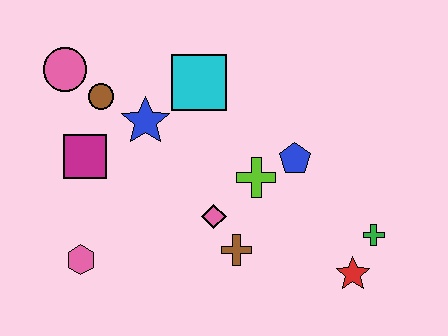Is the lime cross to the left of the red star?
Yes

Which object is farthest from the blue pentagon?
The pink circle is farthest from the blue pentagon.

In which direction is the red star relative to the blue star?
The red star is to the right of the blue star.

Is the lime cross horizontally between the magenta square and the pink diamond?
No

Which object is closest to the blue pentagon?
The lime cross is closest to the blue pentagon.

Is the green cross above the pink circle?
No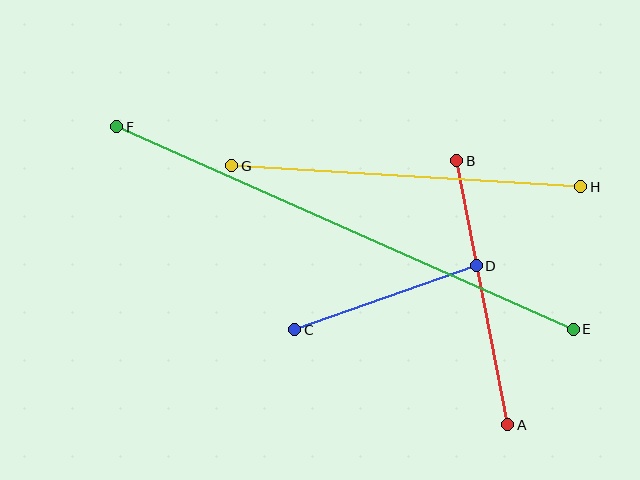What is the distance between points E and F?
The distance is approximately 500 pixels.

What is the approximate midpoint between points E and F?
The midpoint is at approximately (345, 228) pixels.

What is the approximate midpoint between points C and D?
The midpoint is at approximately (386, 298) pixels.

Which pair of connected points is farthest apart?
Points E and F are farthest apart.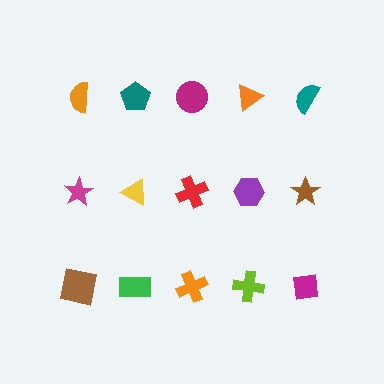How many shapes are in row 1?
5 shapes.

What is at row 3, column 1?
A brown square.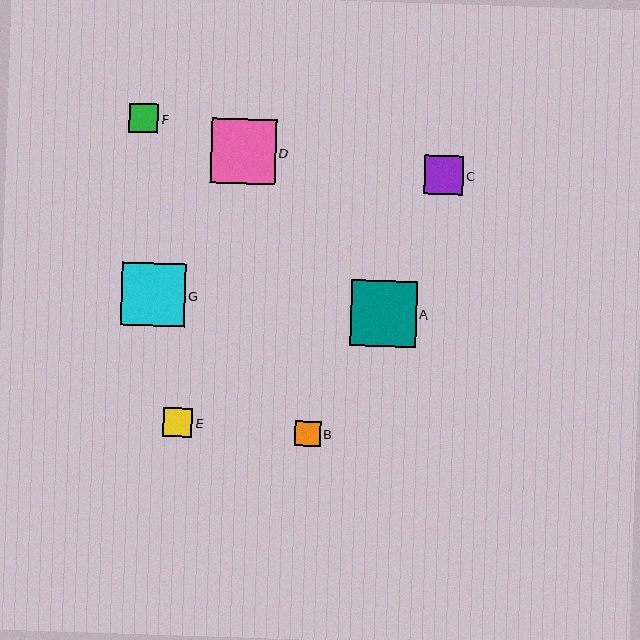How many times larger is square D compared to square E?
Square D is approximately 2.2 times the size of square E.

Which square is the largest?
Square A is the largest with a size of approximately 66 pixels.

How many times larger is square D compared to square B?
Square D is approximately 2.5 times the size of square B.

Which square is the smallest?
Square B is the smallest with a size of approximately 26 pixels.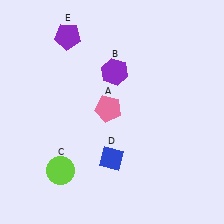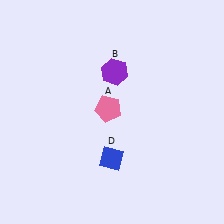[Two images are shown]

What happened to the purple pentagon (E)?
The purple pentagon (E) was removed in Image 2. It was in the top-left area of Image 1.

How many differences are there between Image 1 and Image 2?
There are 2 differences between the two images.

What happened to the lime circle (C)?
The lime circle (C) was removed in Image 2. It was in the bottom-left area of Image 1.